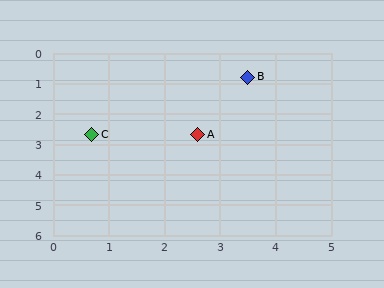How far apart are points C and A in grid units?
Points C and A are about 1.9 grid units apart.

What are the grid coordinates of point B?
Point B is at approximately (3.5, 0.8).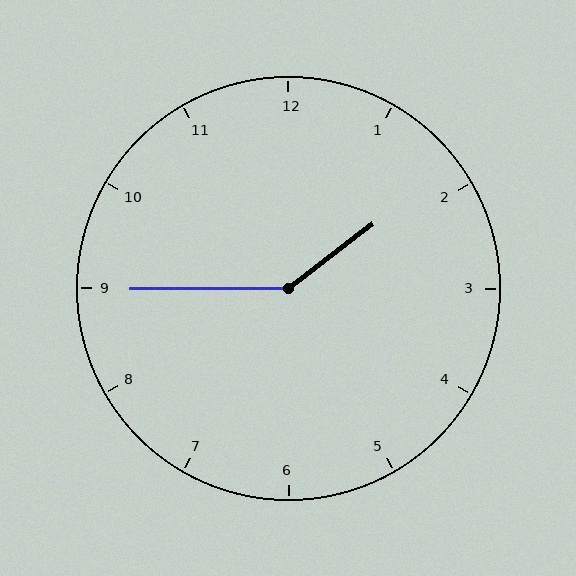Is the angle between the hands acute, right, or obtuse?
It is obtuse.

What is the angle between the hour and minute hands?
Approximately 142 degrees.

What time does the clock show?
1:45.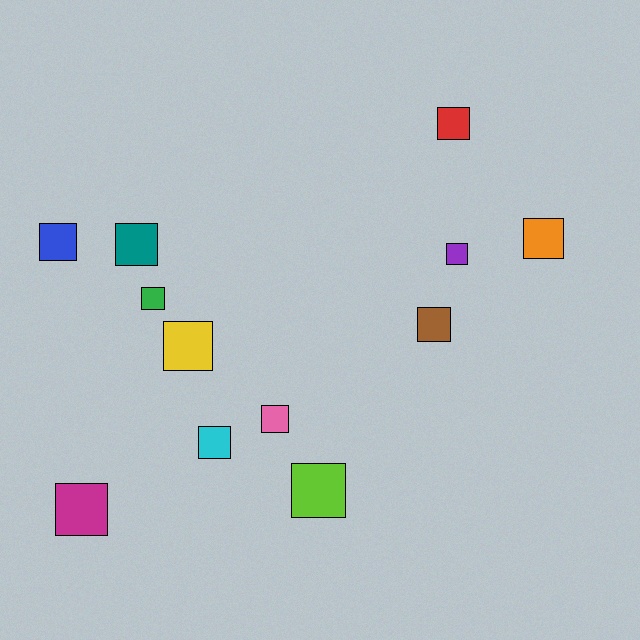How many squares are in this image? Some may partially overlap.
There are 12 squares.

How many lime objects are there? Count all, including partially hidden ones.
There is 1 lime object.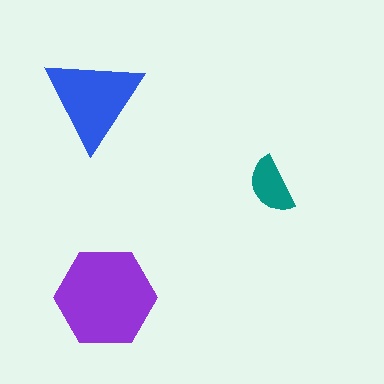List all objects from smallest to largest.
The teal semicircle, the blue triangle, the purple hexagon.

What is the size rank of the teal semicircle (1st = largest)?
3rd.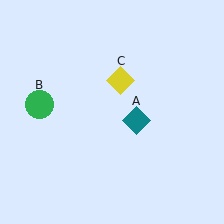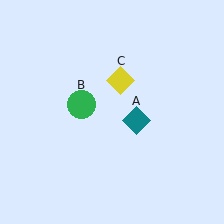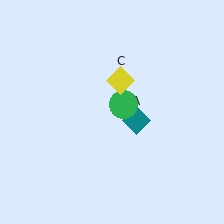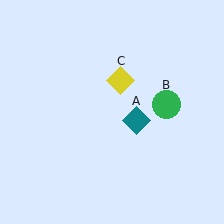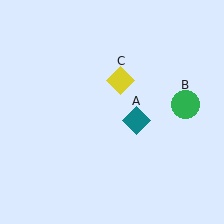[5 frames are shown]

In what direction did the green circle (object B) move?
The green circle (object B) moved right.